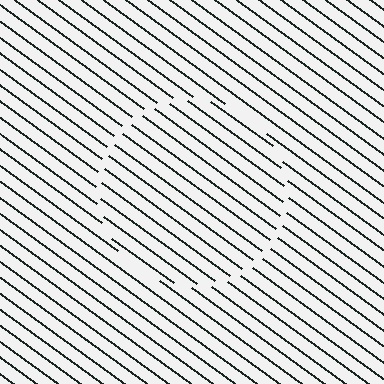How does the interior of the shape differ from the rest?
The interior of the shape contains the same grating, shifted by half a period — the contour is defined by the phase discontinuity where line-ends from the inner and outer gratings abut.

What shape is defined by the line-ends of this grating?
An illusory circle. The interior of the shape contains the same grating, shifted by half a period — the contour is defined by the phase discontinuity where line-ends from the inner and outer gratings abut.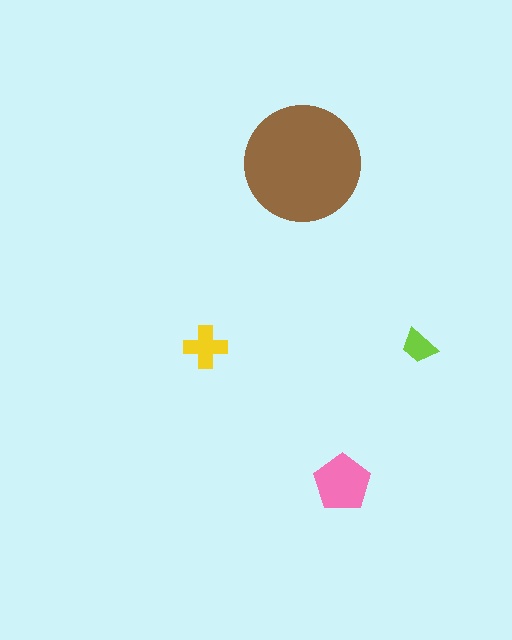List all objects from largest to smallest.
The brown circle, the pink pentagon, the yellow cross, the lime trapezoid.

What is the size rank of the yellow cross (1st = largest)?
3rd.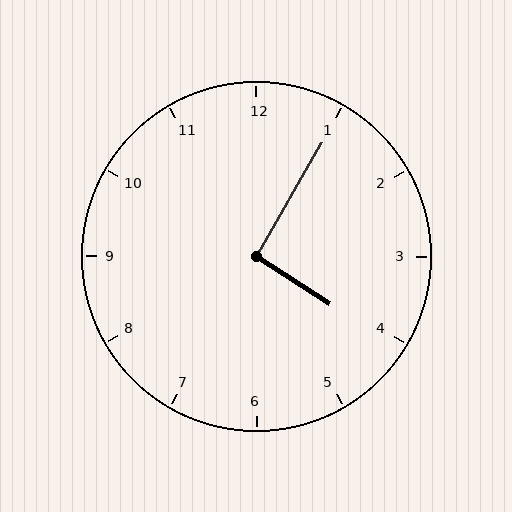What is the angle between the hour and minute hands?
Approximately 92 degrees.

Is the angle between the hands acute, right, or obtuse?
It is right.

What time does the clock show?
4:05.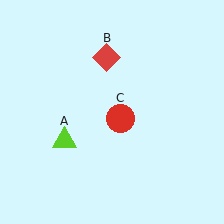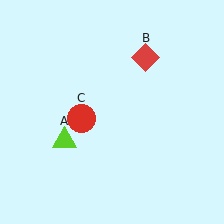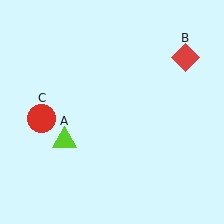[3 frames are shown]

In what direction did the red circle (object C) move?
The red circle (object C) moved left.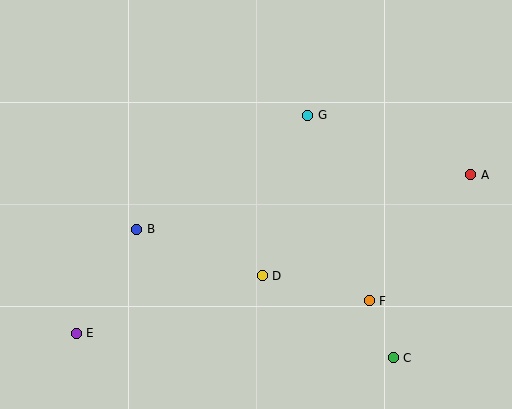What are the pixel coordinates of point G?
Point G is at (308, 115).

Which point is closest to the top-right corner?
Point A is closest to the top-right corner.